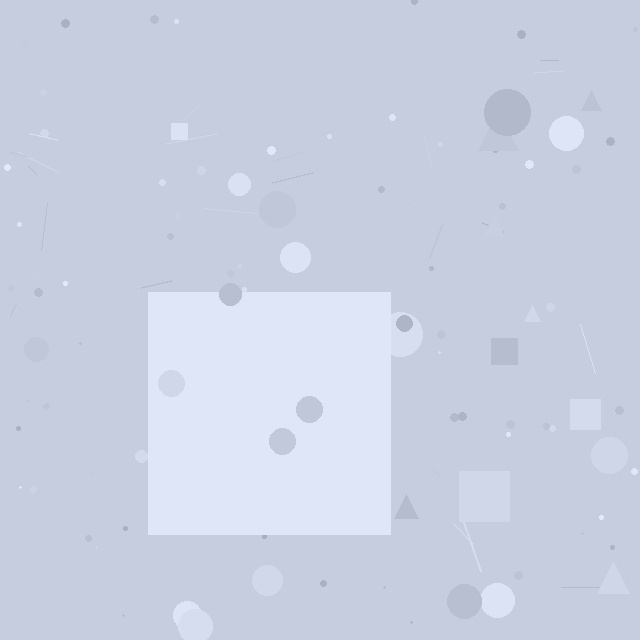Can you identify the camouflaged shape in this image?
The camouflaged shape is a square.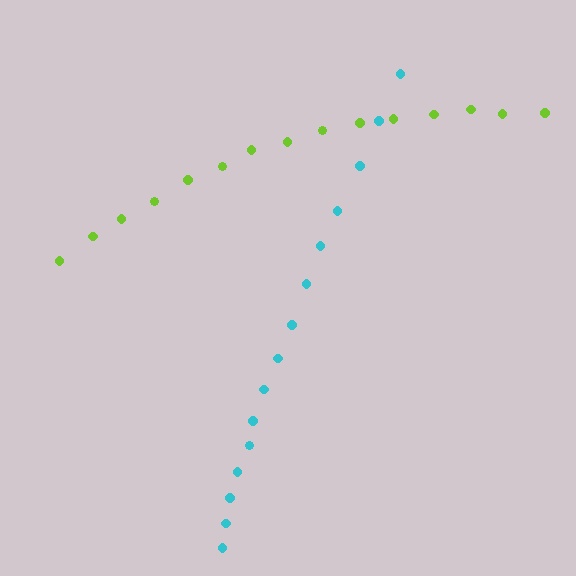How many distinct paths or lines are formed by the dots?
There are 2 distinct paths.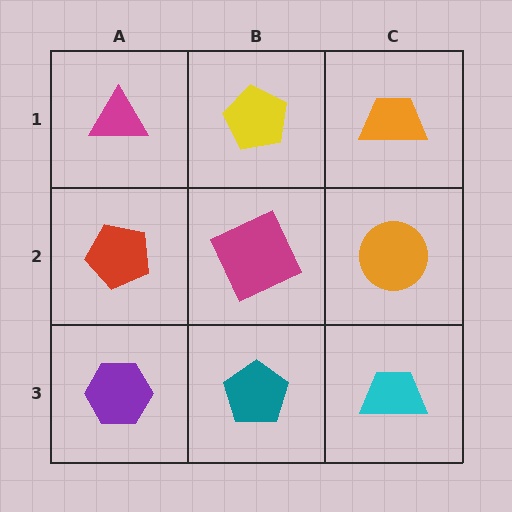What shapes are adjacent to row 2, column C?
An orange trapezoid (row 1, column C), a cyan trapezoid (row 3, column C), a magenta square (row 2, column B).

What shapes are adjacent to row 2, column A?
A magenta triangle (row 1, column A), a purple hexagon (row 3, column A), a magenta square (row 2, column B).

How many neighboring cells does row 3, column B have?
3.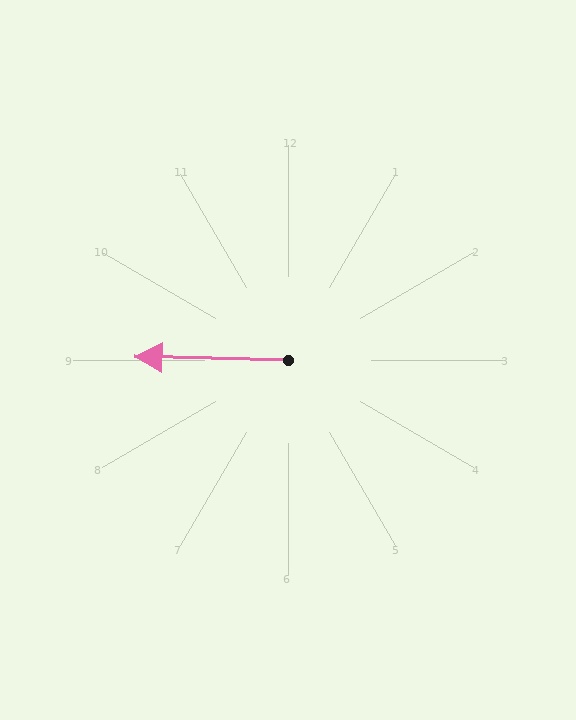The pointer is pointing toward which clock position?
Roughly 9 o'clock.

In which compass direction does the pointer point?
West.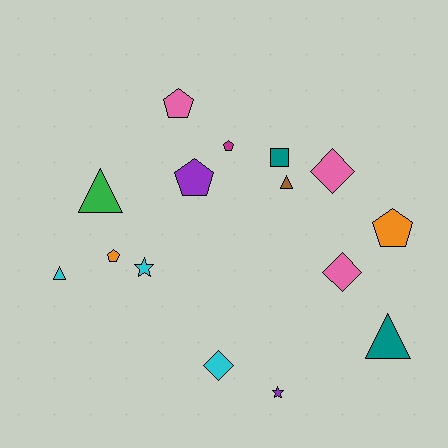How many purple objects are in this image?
There are 2 purple objects.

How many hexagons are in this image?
There are no hexagons.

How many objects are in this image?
There are 15 objects.